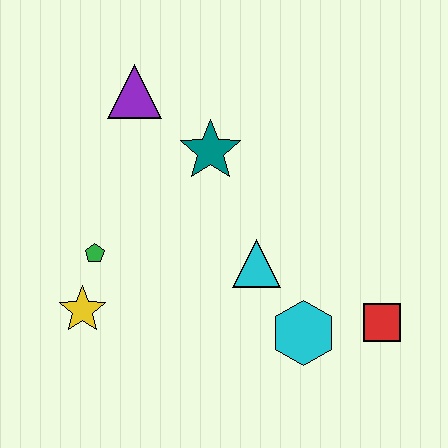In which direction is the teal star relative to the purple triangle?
The teal star is to the right of the purple triangle.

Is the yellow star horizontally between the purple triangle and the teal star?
No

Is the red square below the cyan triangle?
Yes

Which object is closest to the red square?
The cyan hexagon is closest to the red square.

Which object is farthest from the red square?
The purple triangle is farthest from the red square.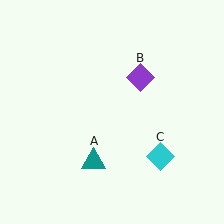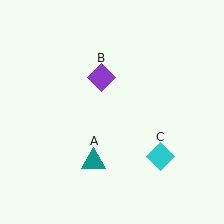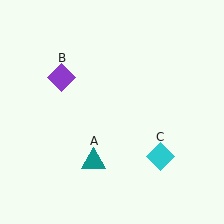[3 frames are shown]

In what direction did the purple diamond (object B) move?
The purple diamond (object B) moved left.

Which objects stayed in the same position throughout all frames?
Teal triangle (object A) and cyan diamond (object C) remained stationary.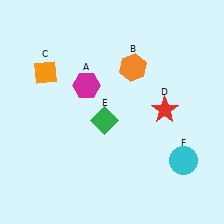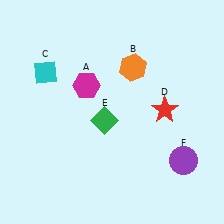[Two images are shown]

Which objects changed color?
C changed from orange to cyan. F changed from cyan to purple.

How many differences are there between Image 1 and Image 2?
There are 2 differences between the two images.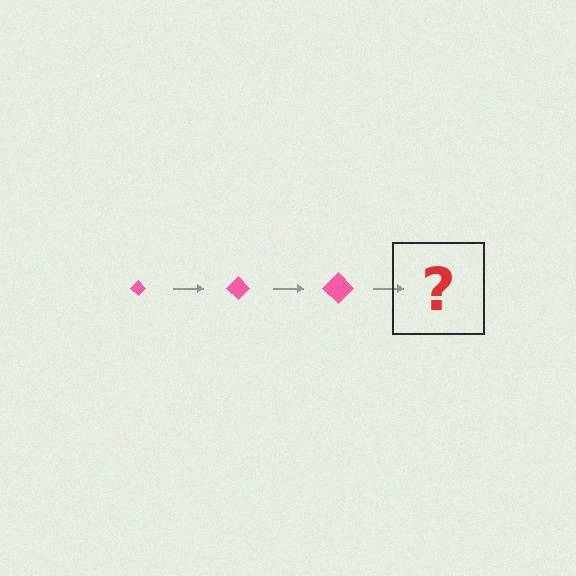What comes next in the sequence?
The next element should be a pink diamond, larger than the previous one.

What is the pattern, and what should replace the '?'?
The pattern is that the diamond gets progressively larger each step. The '?' should be a pink diamond, larger than the previous one.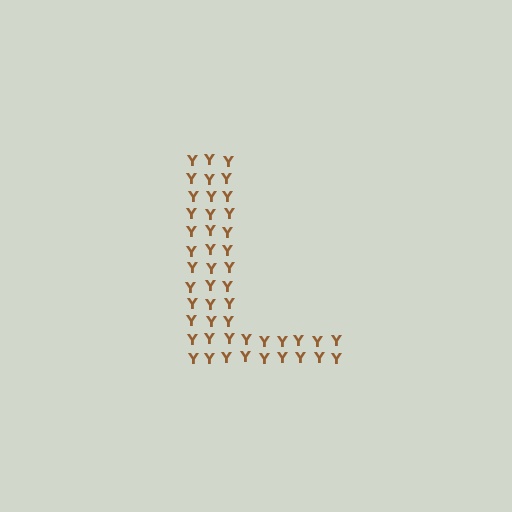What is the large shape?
The large shape is the letter L.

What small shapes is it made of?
It is made of small letter Y's.